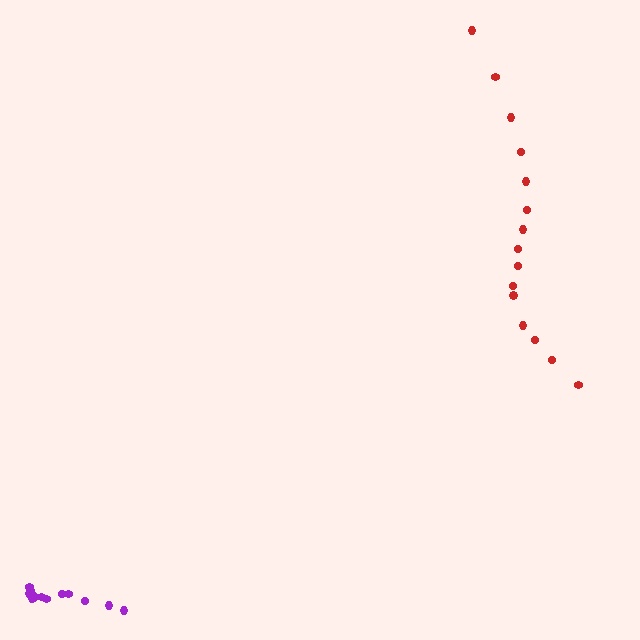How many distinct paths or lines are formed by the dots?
There are 2 distinct paths.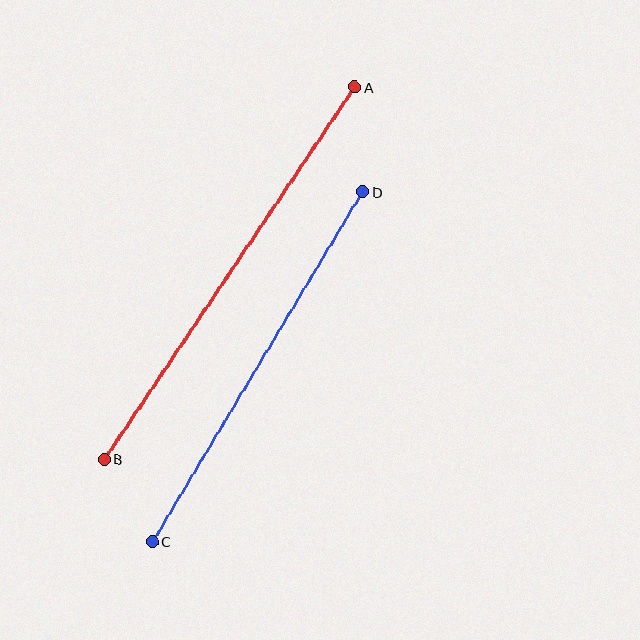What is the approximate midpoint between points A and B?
The midpoint is at approximately (230, 273) pixels.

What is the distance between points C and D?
The distance is approximately 408 pixels.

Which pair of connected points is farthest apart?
Points A and B are farthest apart.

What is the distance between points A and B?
The distance is approximately 448 pixels.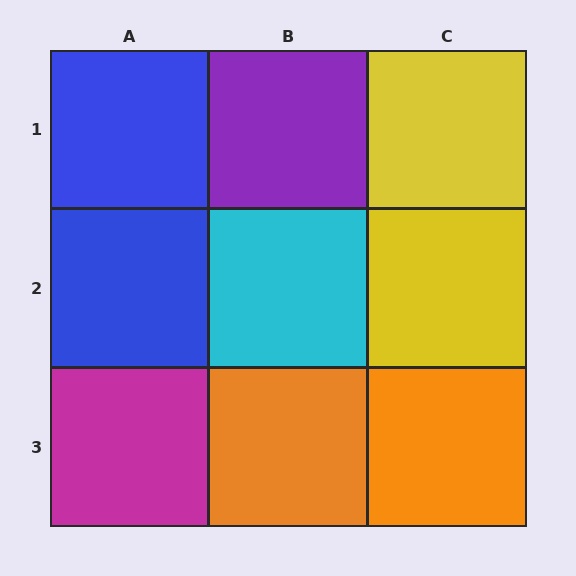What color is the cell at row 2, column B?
Cyan.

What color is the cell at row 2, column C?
Yellow.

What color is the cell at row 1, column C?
Yellow.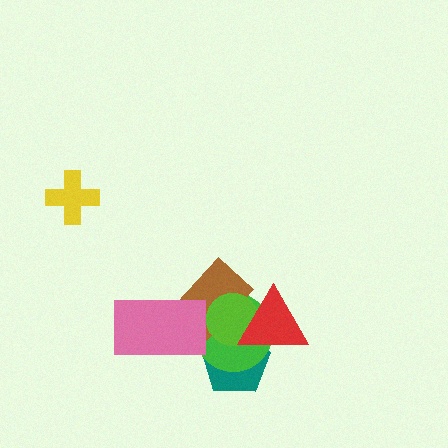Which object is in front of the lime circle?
The red triangle is in front of the lime circle.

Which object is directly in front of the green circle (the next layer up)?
The brown rectangle is directly in front of the green circle.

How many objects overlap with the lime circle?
4 objects overlap with the lime circle.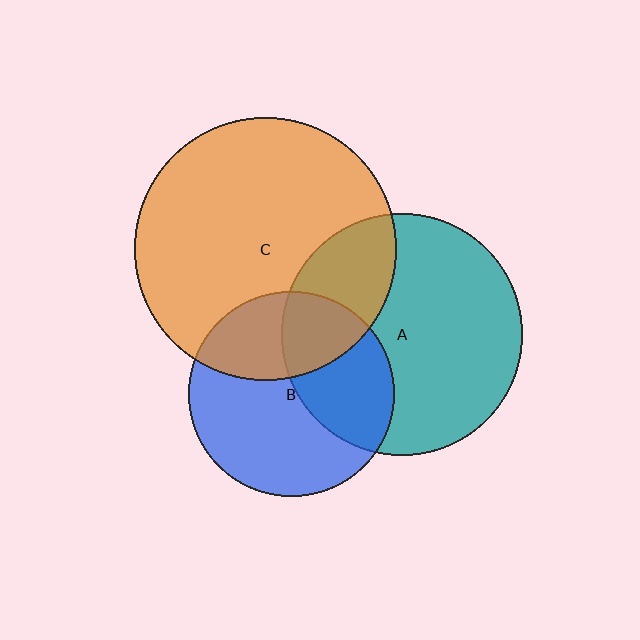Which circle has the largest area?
Circle C (orange).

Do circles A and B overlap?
Yes.